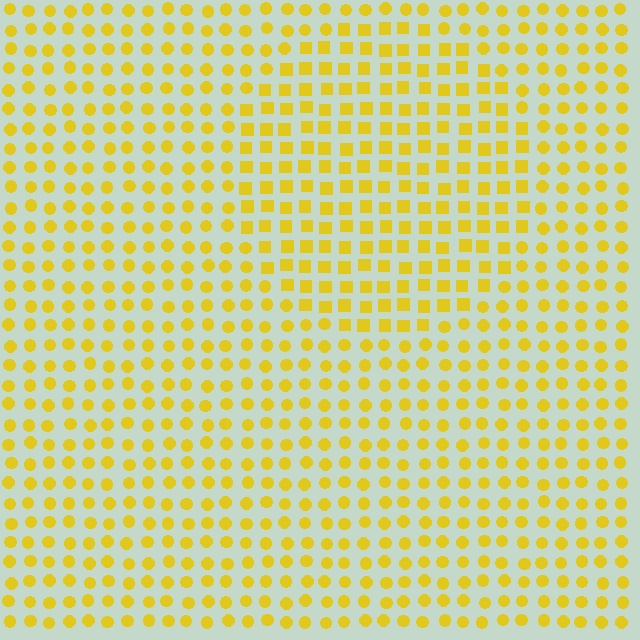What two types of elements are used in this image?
The image uses squares inside the circle region and circles outside it.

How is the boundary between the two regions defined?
The boundary is defined by a change in element shape: squares inside vs. circles outside. All elements share the same color and spacing.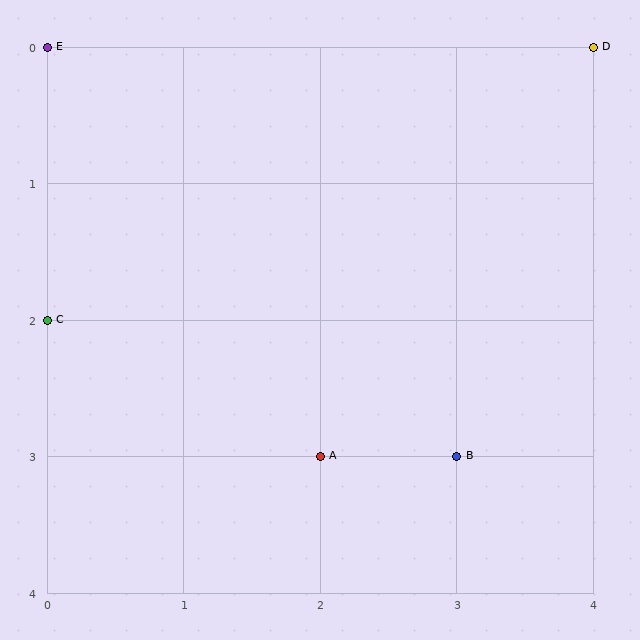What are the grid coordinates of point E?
Point E is at grid coordinates (0, 0).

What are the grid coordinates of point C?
Point C is at grid coordinates (0, 2).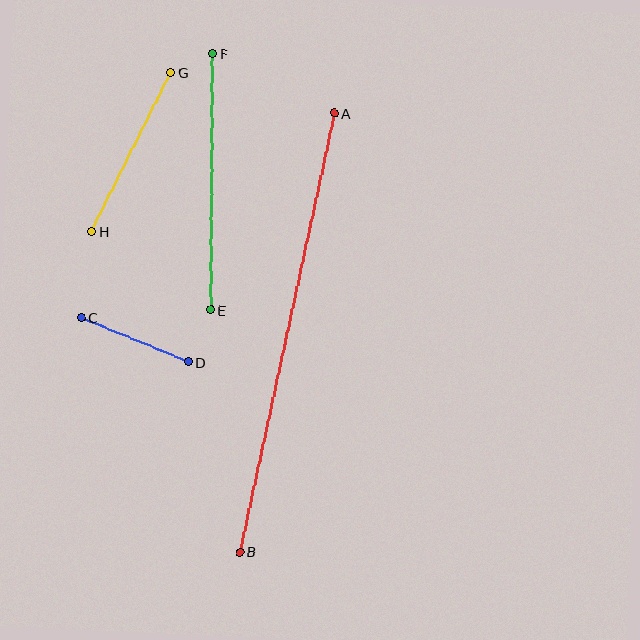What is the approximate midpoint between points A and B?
The midpoint is at approximately (287, 333) pixels.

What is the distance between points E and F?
The distance is approximately 256 pixels.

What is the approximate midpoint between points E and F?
The midpoint is at approximately (211, 182) pixels.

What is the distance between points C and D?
The distance is approximately 116 pixels.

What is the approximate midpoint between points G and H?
The midpoint is at approximately (131, 152) pixels.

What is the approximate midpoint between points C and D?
The midpoint is at approximately (135, 340) pixels.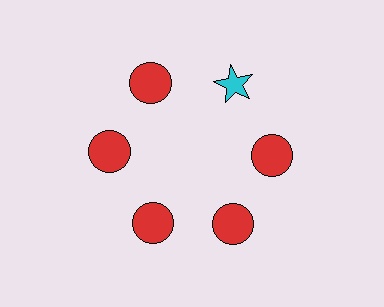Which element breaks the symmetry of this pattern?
The cyan star at roughly the 1 o'clock position breaks the symmetry. All other shapes are red circles.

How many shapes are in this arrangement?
There are 6 shapes arranged in a ring pattern.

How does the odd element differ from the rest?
It differs in both color (cyan instead of red) and shape (star instead of circle).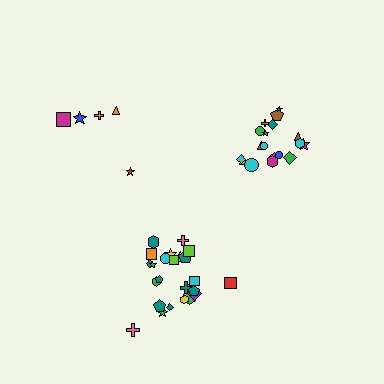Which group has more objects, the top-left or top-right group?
The top-right group.